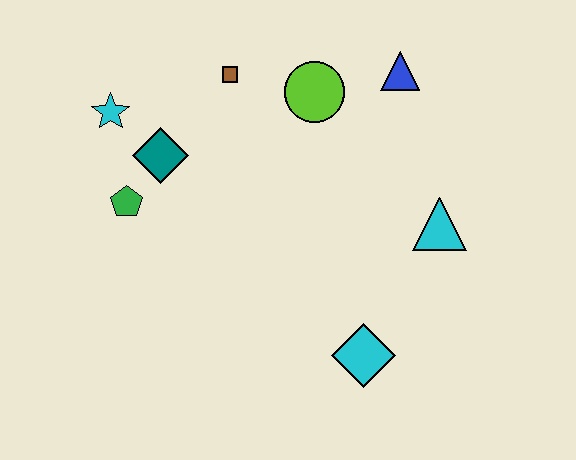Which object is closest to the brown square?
The lime circle is closest to the brown square.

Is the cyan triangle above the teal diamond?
No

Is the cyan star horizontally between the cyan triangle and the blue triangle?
No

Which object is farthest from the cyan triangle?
The cyan star is farthest from the cyan triangle.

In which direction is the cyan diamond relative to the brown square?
The cyan diamond is below the brown square.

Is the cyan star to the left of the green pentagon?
Yes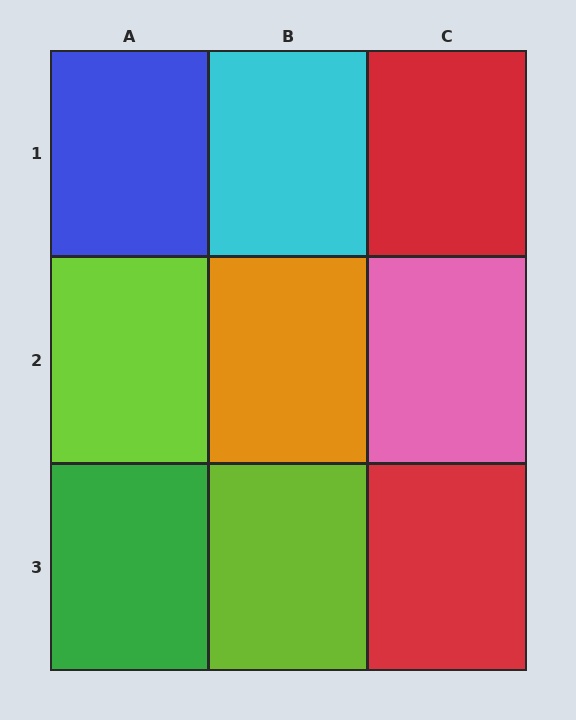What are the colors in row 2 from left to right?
Lime, orange, pink.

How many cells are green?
1 cell is green.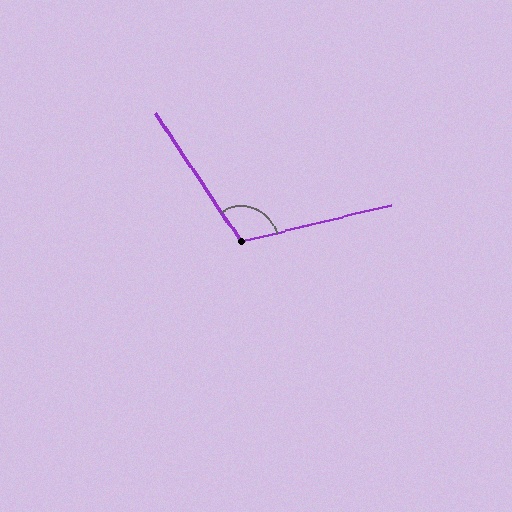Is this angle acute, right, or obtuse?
It is obtuse.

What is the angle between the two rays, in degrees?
Approximately 110 degrees.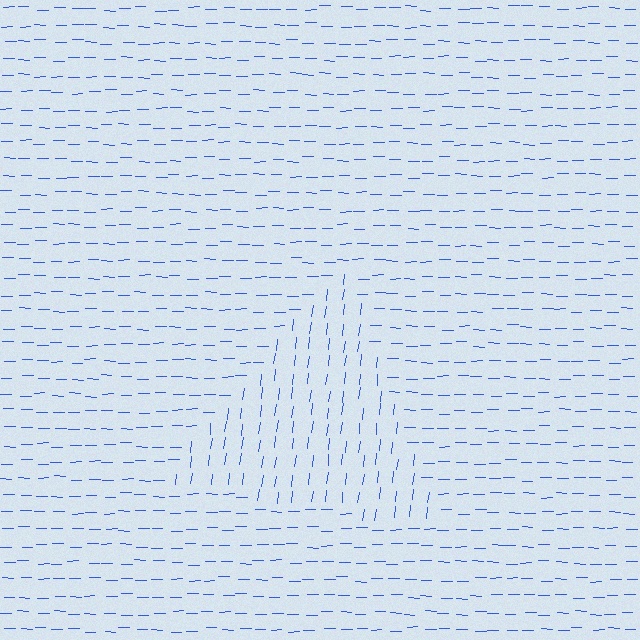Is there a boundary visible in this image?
Yes, there is a texture boundary formed by a change in line orientation.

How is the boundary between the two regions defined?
The boundary is defined purely by a change in line orientation (approximately 84 degrees difference). All lines are the same color and thickness.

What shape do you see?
I see a triangle.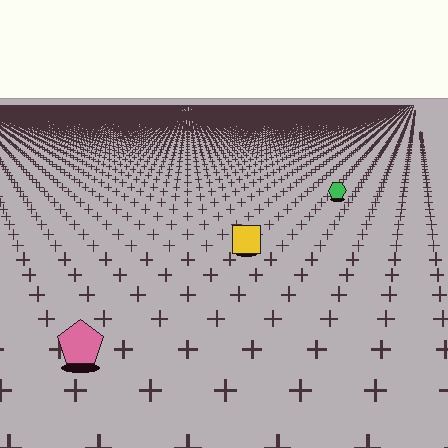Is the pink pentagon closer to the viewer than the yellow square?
Yes. The pink pentagon is closer — you can tell from the texture gradient: the ground texture is coarser near it.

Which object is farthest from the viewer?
The green hexagon is farthest from the viewer. It appears smaller and the ground texture around it is denser.